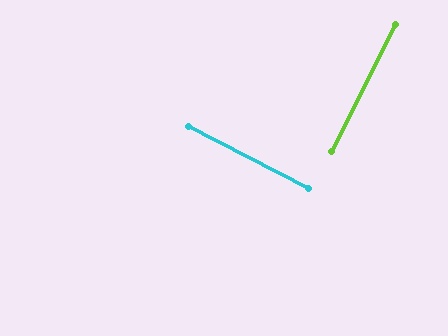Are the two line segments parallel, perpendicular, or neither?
Perpendicular — they meet at approximately 90°.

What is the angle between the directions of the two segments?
Approximately 90 degrees.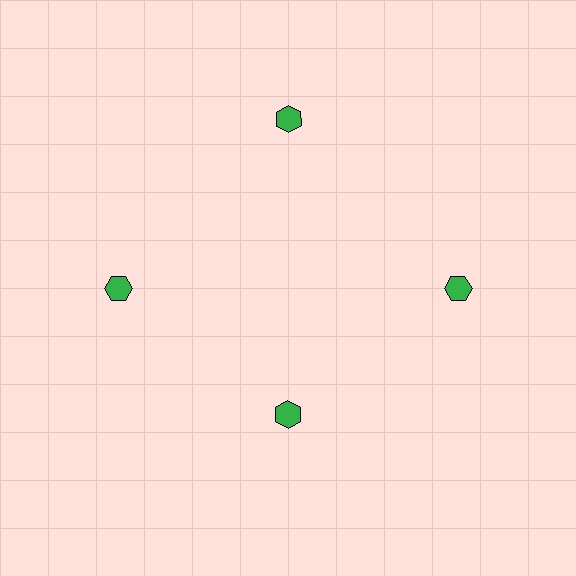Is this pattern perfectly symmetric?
No. The 4 green hexagons are arranged in a ring, but one element near the 6 o'clock position is pulled inward toward the center, breaking the 4-fold rotational symmetry.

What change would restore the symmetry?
The symmetry would be restored by moving it outward, back onto the ring so that all 4 hexagons sit at equal angles and equal distance from the center.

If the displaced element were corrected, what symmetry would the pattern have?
It would have 4-fold rotational symmetry — the pattern would map onto itself every 90 degrees.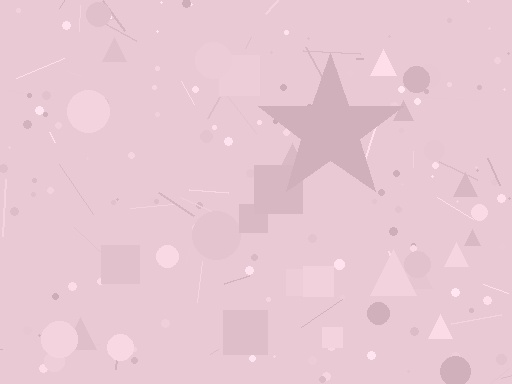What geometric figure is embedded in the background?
A star is embedded in the background.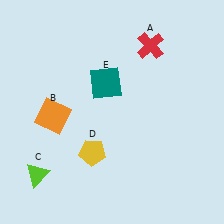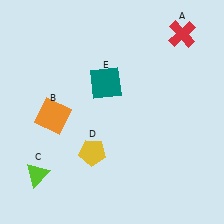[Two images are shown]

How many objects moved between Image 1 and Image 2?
1 object moved between the two images.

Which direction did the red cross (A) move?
The red cross (A) moved right.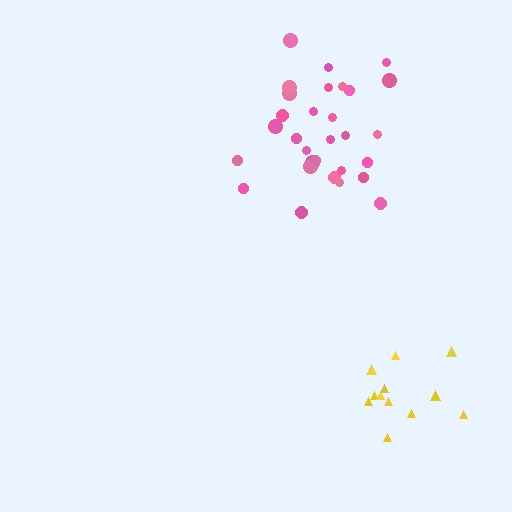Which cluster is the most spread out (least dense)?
Yellow.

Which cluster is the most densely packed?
Pink.